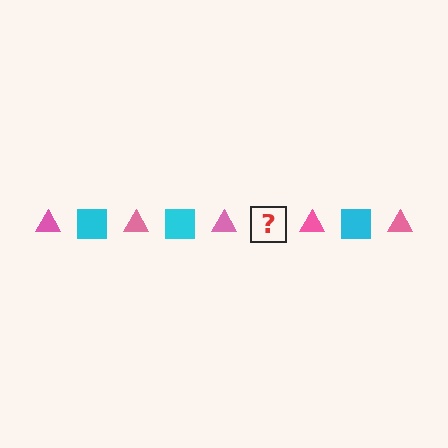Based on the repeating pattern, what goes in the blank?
The blank should be a cyan square.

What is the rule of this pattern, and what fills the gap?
The rule is that the pattern alternates between pink triangle and cyan square. The gap should be filled with a cyan square.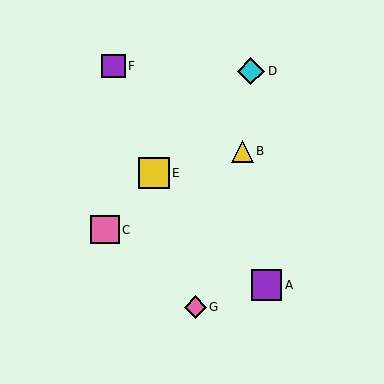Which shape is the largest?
The yellow square (labeled E) is the largest.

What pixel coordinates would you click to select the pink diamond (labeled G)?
Click at (195, 307) to select the pink diamond G.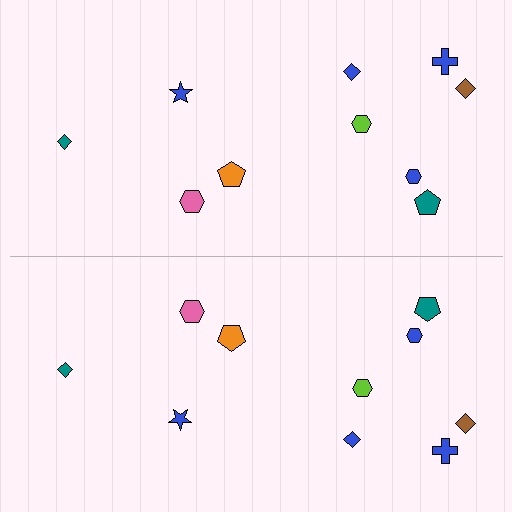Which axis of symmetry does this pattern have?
The pattern has a horizontal axis of symmetry running through the center of the image.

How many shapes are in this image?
There are 20 shapes in this image.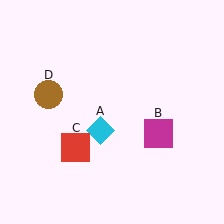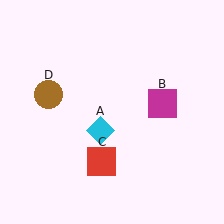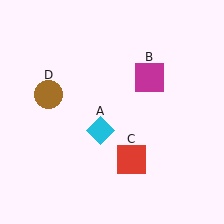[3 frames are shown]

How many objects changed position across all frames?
2 objects changed position: magenta square (object B), red square (object C).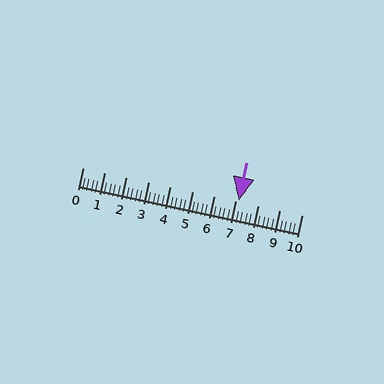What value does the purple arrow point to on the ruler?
The purple arrow points to approximately 7.1.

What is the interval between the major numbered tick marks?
The major tick marks are spaced 1 units apart.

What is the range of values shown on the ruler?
The ruler shows values from 0 to 10.